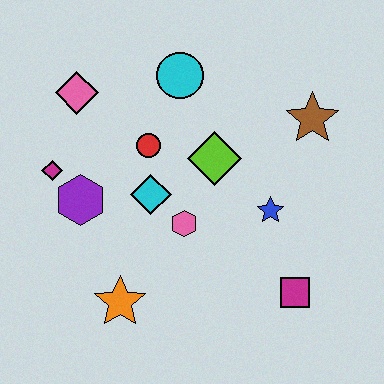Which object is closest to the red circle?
The cyan diamond is closest to the red circle.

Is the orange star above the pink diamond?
No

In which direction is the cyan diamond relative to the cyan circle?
The cyan diamond is below the cyan circle.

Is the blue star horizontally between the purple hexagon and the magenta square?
Yes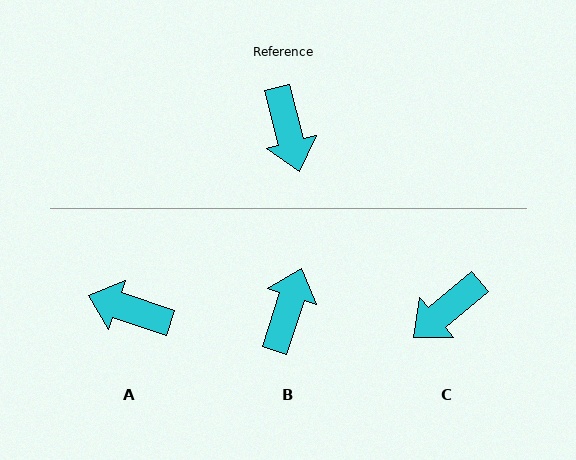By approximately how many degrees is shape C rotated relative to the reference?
Approximately 65 degrees clockwise.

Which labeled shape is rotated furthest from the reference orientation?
B, about 147 degrees away.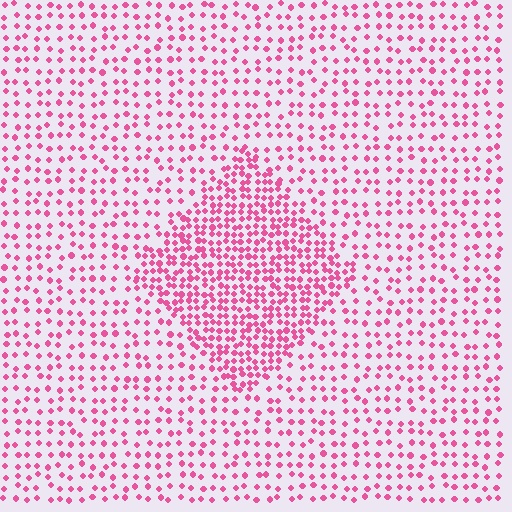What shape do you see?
I see a diamond.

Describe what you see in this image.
The image contains small pink elements arranged at two different densities. A diamond-shaped region is visible where the elements are more densely packed than the surrounding area.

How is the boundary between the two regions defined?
The boundary is defined by a change in element density (approximately 2.2x ratio). All elements are the same color, size, and shape.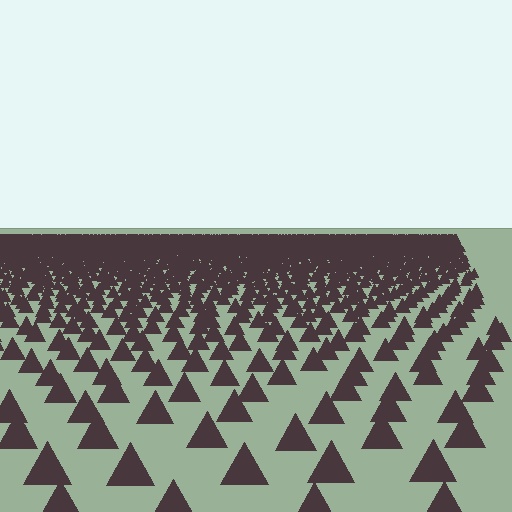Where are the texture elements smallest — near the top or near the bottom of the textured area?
Near the top.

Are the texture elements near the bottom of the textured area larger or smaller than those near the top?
Larger. Near the bottom, elements are closer to the viewer and appear at a bigger on-screen size.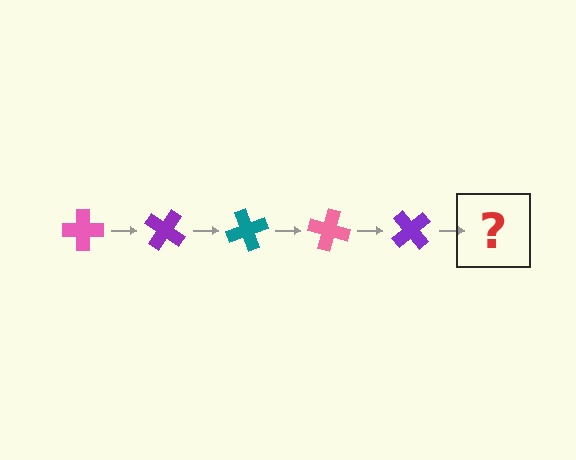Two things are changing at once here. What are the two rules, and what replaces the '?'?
The two rules are that it rotates 35 degrees each step and the color cycles through pink, purple, and teal. The '?' should be a teal cross, rotated 175 degrees from the start.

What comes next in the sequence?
The next element should be a teal cross, rotated 175 degrees from the start.